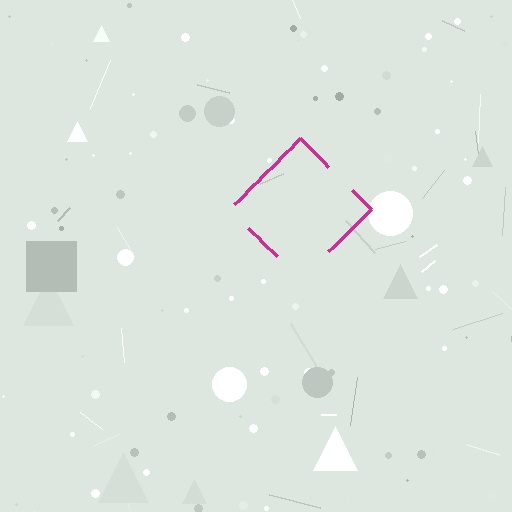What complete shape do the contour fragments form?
The contour fragments form a diamond.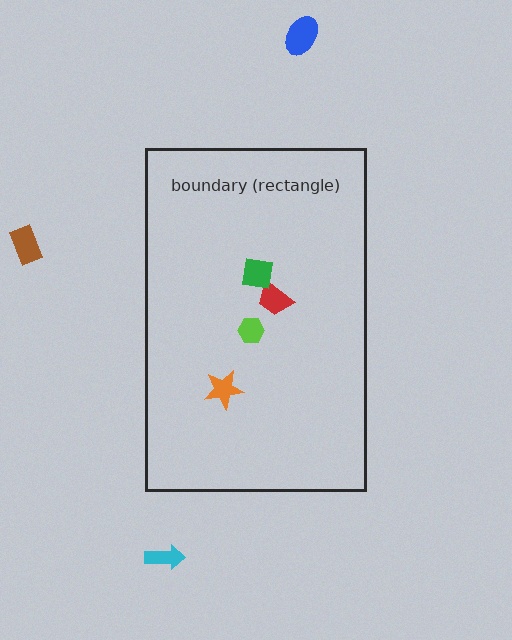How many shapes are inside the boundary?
4 inside, 3 outside.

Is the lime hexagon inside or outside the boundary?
Inside.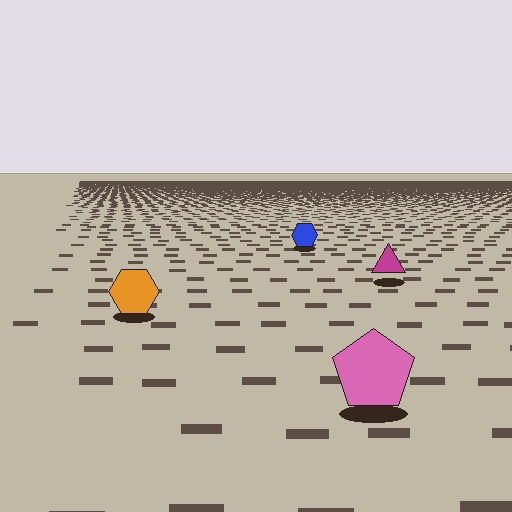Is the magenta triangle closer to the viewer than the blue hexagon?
Yes. The magenta triangle is closer — you can tell from the texture gradient: the ground texture is coarser near it.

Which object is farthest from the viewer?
The blue hexagon is farthest from the viewer. It appears smaller and the ground texture around it is denser.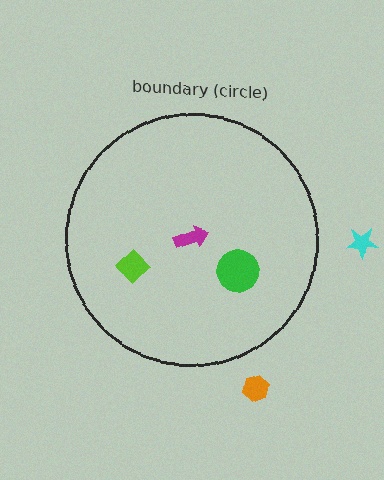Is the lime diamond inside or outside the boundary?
Inside.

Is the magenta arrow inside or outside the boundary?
Inside.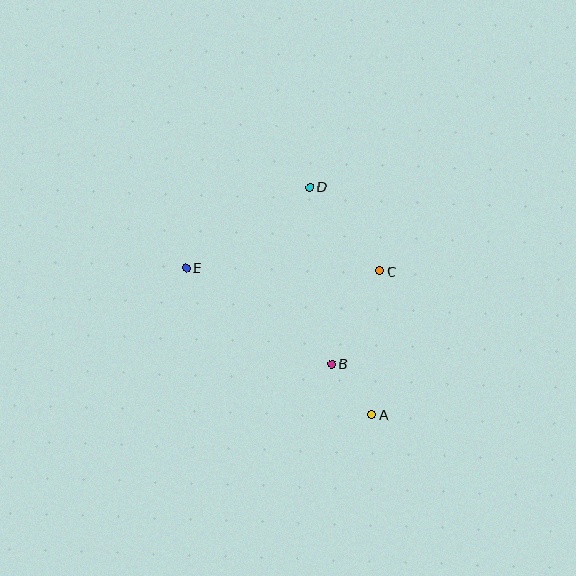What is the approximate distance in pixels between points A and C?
The distance between A and C is approximately 144 pixels.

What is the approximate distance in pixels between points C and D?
The distance between C and D is approximately 109 pixels.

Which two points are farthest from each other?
Points A and E are farthest from each other.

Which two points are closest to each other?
Points A and B are closest to each other.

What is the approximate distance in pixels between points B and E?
The distance between B and E is approximately 175 pixels.